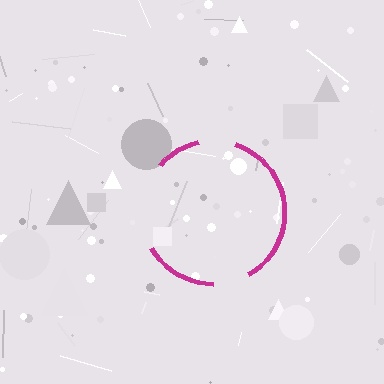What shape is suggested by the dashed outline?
The dashed outline suggests a circle.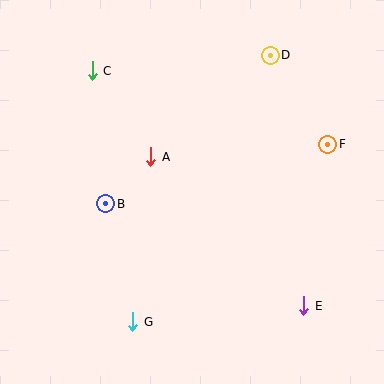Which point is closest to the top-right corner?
Point D is closest to the top-right corner.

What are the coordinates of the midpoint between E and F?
The midpoint between E and F is at (316, 225).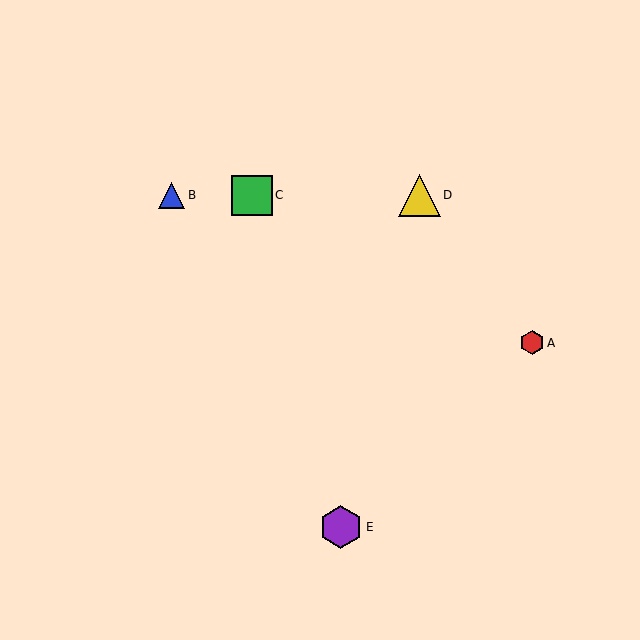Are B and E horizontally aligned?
No, B is at y≈195 and E is at y≈527.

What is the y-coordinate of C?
Object C is at y≈195.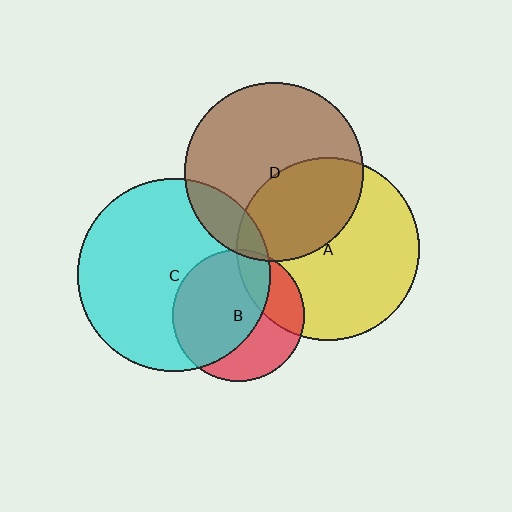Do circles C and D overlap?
Yes.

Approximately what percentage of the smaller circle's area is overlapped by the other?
Approximately 15%.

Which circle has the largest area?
Circle C (cyan).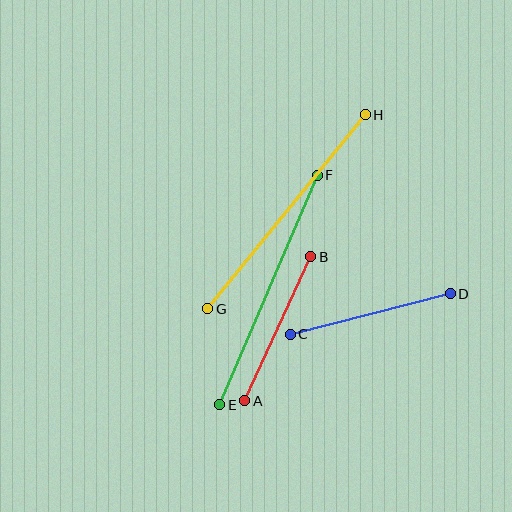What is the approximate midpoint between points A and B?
The midpoint is at approximately (278, 329) pixels.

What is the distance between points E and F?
The distance is approximately 249 pixels.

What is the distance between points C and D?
The distance is approximately 165 pixels.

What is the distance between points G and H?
The distance is approximately 250 pixels.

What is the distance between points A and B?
The distance is approximately 158 pixels.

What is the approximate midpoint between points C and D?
The midpoint is at approximately (370, 314) pixels.